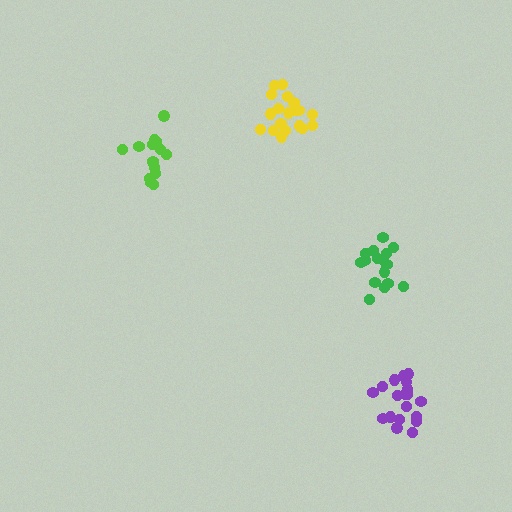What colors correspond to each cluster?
The clusters are colored: green, yellow, lime, purple.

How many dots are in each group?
Group 1: 16 dots, Group 2: 20 dots, Group 3: 16 dots, Group 4: 20 dots (72 total).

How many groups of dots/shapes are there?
There are 4 groups.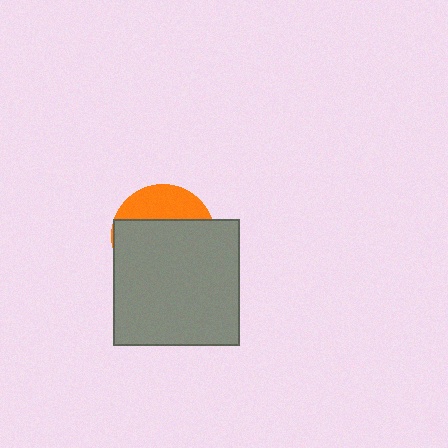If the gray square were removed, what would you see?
You would see the complete orange circle.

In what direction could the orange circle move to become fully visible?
The orange circle could move up. That would shift it out from behind the gray square entirely.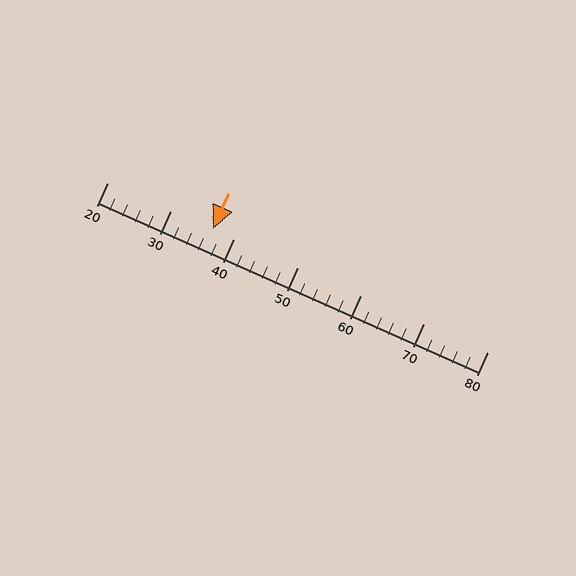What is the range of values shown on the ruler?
The ruler shows values from 20 to 80.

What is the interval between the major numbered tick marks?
The major tick marks are spaced 10 units apart.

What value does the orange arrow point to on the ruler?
The orange arrow points to approximately 37.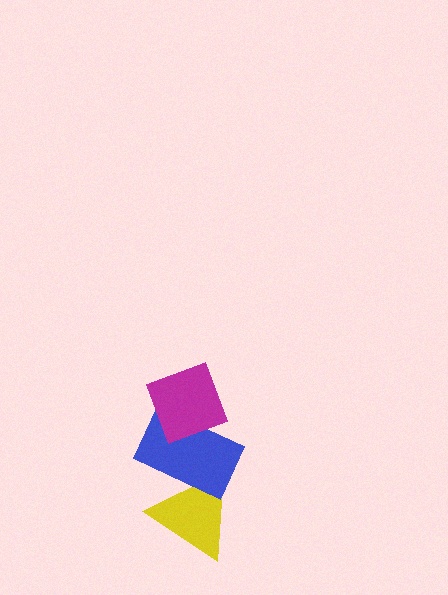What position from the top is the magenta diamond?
The magenta diamond is 1st from the top.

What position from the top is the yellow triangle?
The yellow triangle is 3rd from the top.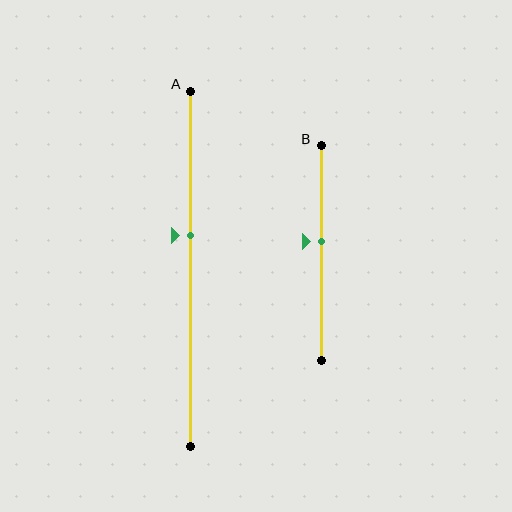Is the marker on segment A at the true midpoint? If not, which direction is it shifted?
No, the marker on segment A is shifted upward by about 9% of the segment length.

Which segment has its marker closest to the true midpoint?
Segment B has its marker closest to the true midpoint.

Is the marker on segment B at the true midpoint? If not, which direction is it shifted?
No, the marker on segment B is shifted upward by about 6% of the segment length.